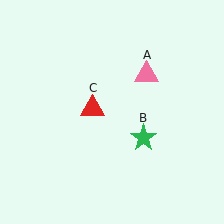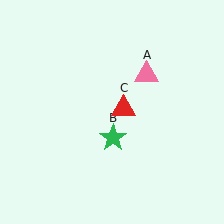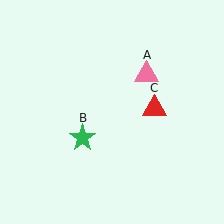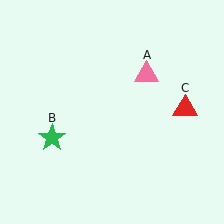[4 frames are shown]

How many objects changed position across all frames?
2 objects changed position: green star (object B), red triangle (object C).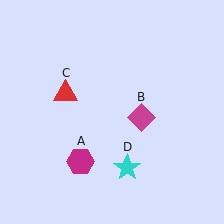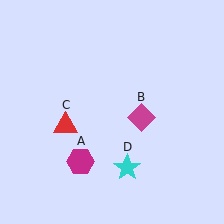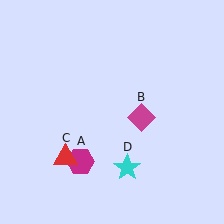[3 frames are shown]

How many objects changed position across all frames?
1 object changed position: red triangle (object C).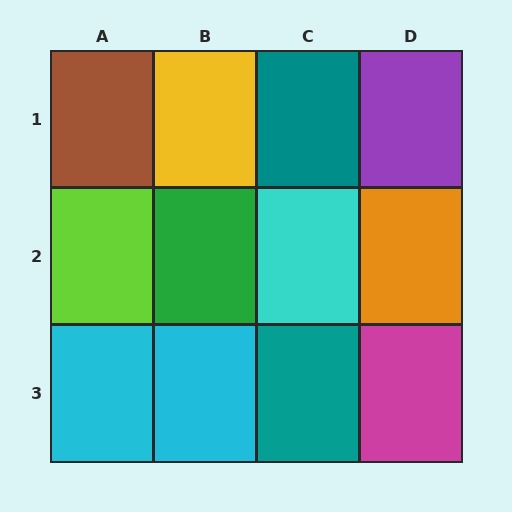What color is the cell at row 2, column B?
Green.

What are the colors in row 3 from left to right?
Cyan, cyan, teal, magenta.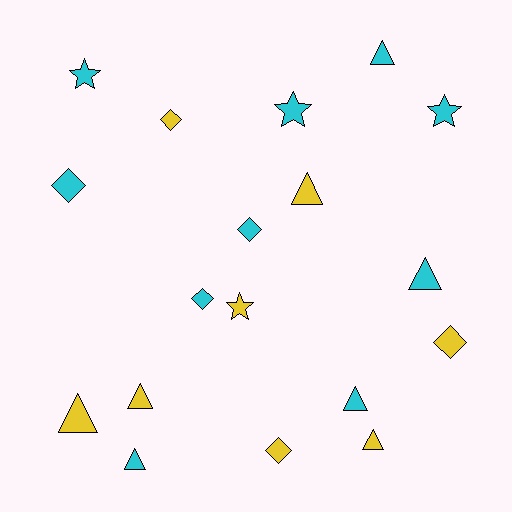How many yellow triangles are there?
There are 4 yellow triangles.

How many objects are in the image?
There are 18 objects.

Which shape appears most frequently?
Triangle, with 8 objects.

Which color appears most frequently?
Cyan, with 10 objects.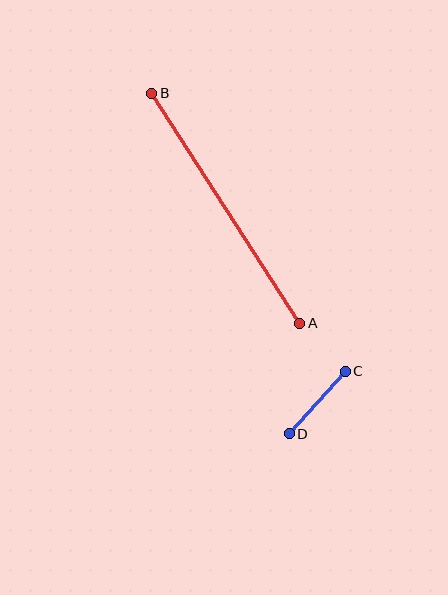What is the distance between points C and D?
The distance is approximately 84 pixels.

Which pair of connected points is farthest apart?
Points A and B are farthest apart.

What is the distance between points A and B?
The distance is approximately 274 pixels.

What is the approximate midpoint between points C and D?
The midpoint is at approximately (317, 403) pixels.